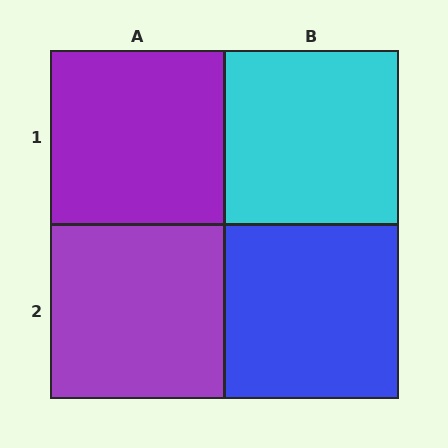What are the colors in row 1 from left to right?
Purple, cyan.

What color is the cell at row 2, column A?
Purple.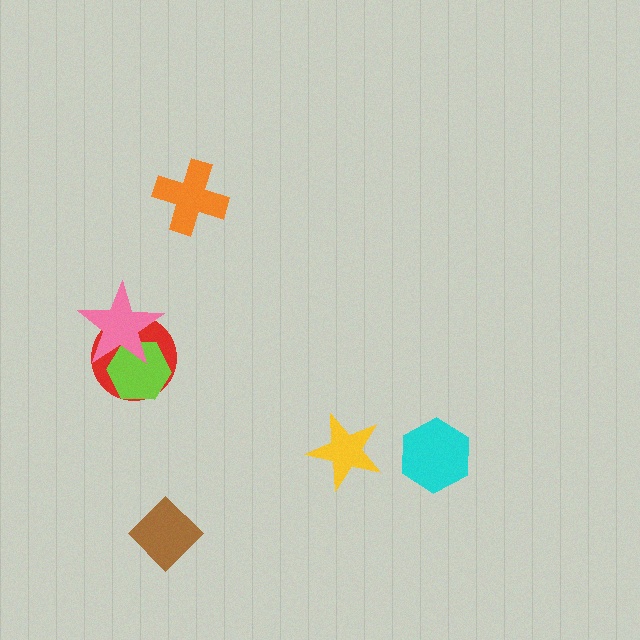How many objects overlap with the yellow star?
0 objects overlap with the yellow star.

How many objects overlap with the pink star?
2 objects overlap with the pink star.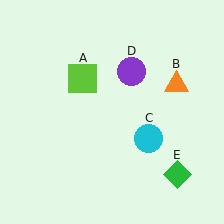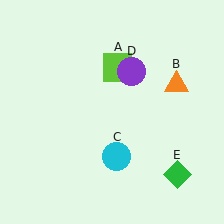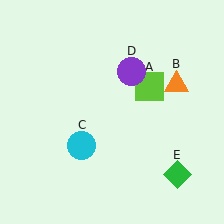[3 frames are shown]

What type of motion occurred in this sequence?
The lime square (object A), cyan circle (object C) rotated clockwise around the center of the scene.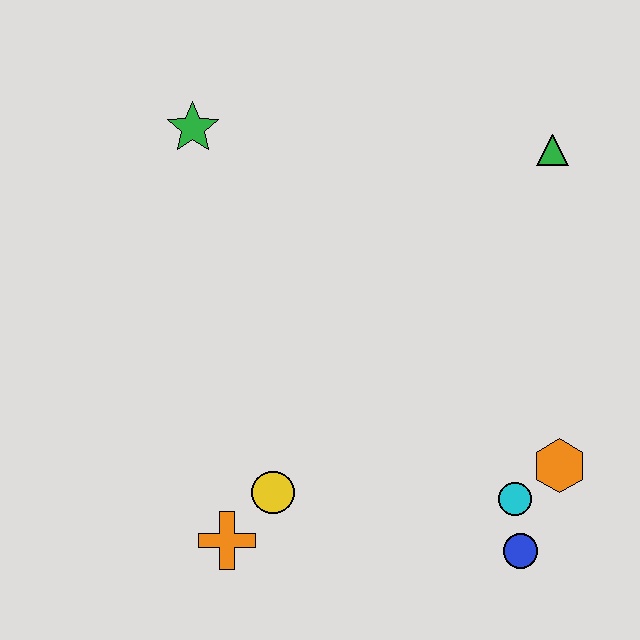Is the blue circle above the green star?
No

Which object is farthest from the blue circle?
The green star is farthest from the blue circle.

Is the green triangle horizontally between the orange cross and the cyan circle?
No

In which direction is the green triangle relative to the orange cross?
The green triangle is above the orange cross.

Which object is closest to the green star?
The green triangle is closest to the green star.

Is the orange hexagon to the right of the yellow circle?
Yes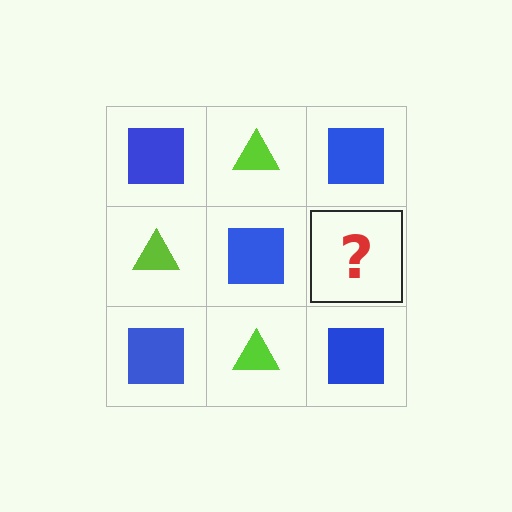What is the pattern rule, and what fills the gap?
The rule is that it alternates blue square and lime triangle in a checkerboard pattern. The gap should be filled with a lime triangle.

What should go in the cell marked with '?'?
The missing cell should contain a lime triangle.